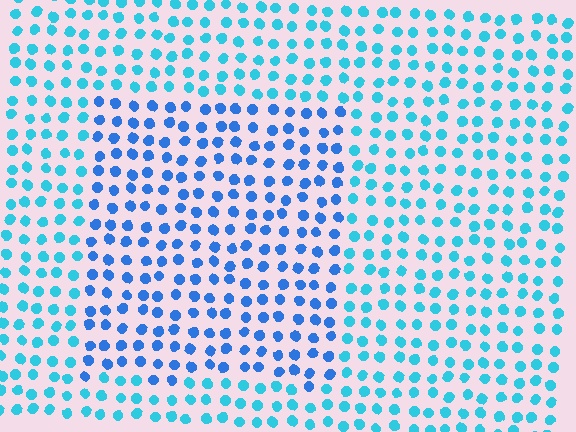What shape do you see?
I see a rectangle.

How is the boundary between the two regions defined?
The boundary is defined purely by a slight shift in hue (about 28 degrees). Spacing, size, and orientation are identical on both sides.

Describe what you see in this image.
The image is filled with small cyan elements in a uniform arrangement. A rectangle-shaped region is visible where the elements are tinted to a slightly different hue, forming a subtle color boundary.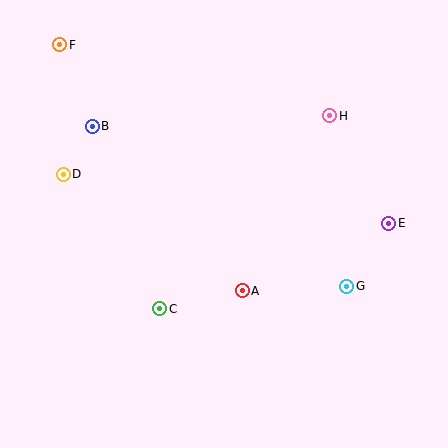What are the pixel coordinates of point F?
Point F is at (60, 45).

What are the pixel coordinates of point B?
Point B is at (92, 126).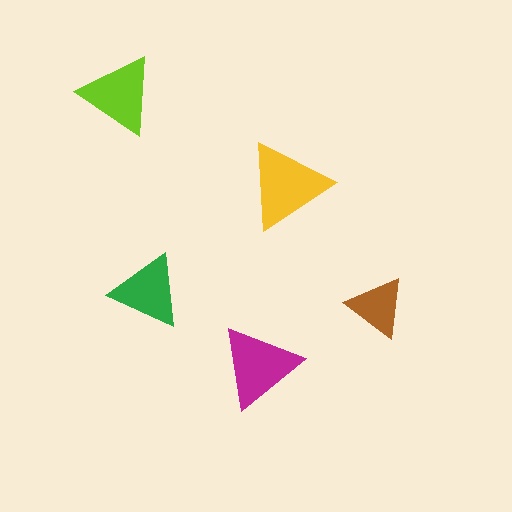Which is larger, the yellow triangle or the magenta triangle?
The yellow one.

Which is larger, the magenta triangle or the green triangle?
The magenta one.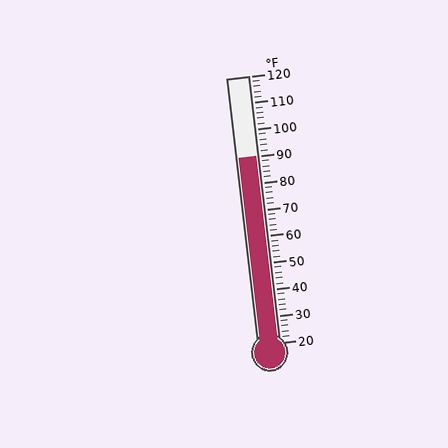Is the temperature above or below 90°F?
The temperature is at 90°F.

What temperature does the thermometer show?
The thermometer shows approximately 90°F.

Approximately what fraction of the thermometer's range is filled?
The thermometer is filled to approximately 70% of its range.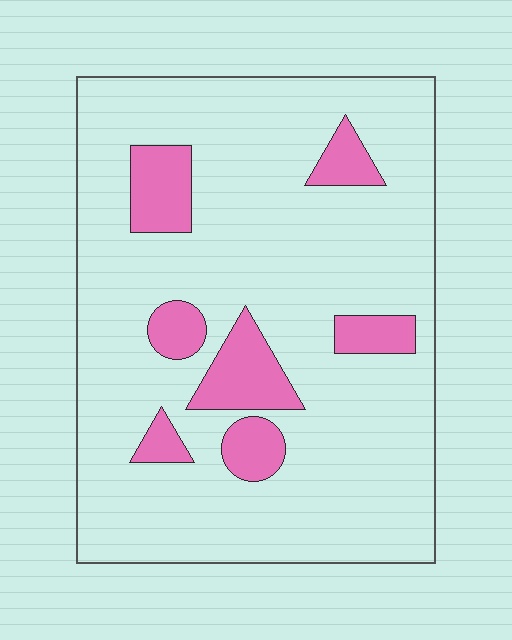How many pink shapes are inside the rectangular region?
7.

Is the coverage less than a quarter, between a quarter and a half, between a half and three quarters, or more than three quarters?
Less than a quarter.